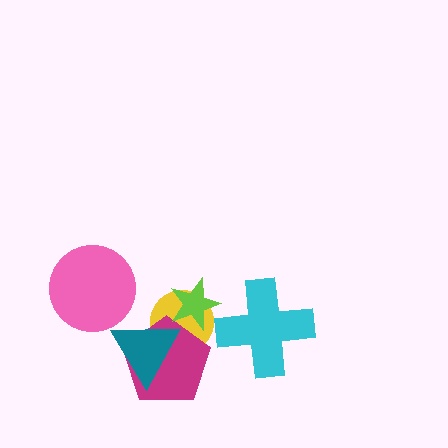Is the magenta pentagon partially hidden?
Yes, it is partially covered by another shape.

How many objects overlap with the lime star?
2 objects overlap with the lime star.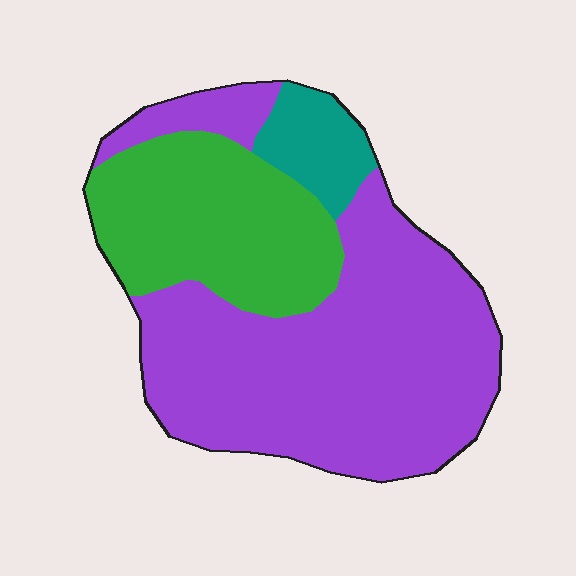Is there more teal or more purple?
Purple.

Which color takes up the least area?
Teal, at roughly 10%.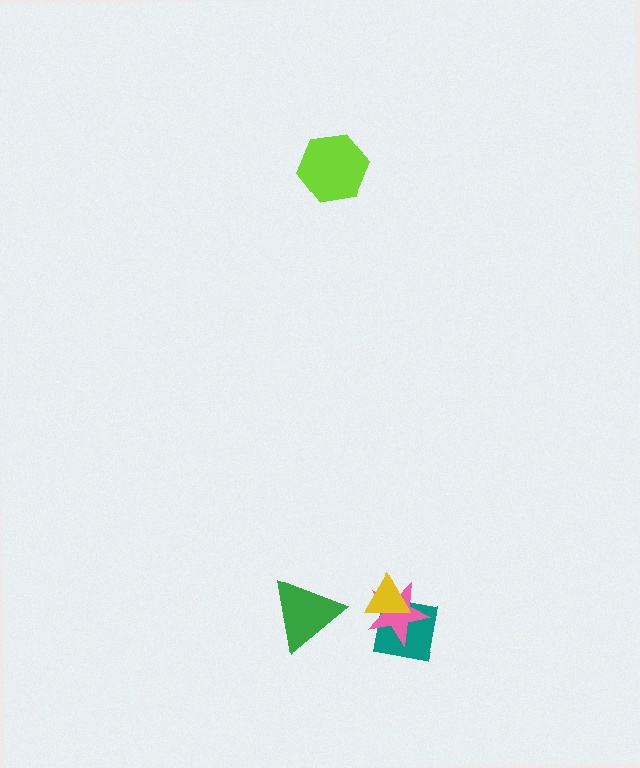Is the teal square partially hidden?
Yes, it is partially covered by another shape.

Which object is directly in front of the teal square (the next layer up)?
The pink star is directly in front of the teal square.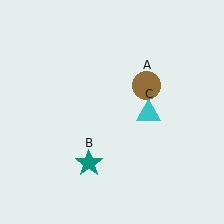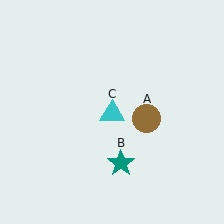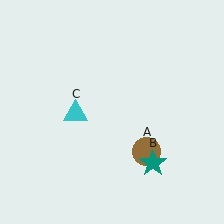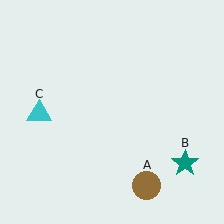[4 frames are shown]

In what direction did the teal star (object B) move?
The teal star (object B) moved right.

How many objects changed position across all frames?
3 objects changed position: brown circle (object A), teal star (object B), cyan triangle (object C).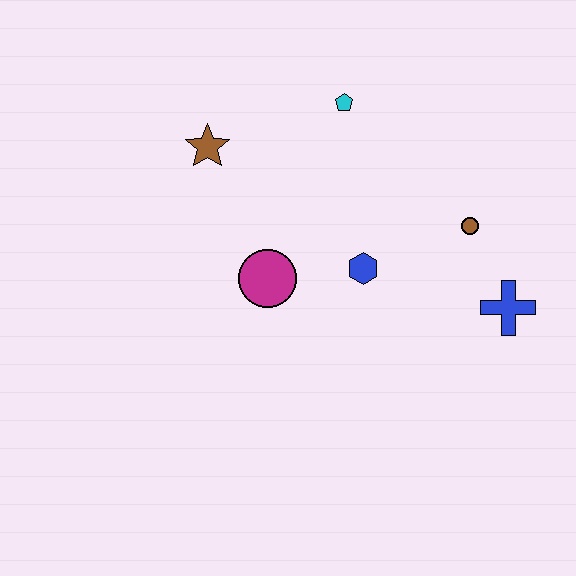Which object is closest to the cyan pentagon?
The brown star is closest to the cyan pentagon.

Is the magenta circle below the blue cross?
No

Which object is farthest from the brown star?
The blue cross is farthest from the brown star.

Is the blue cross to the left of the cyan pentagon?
No